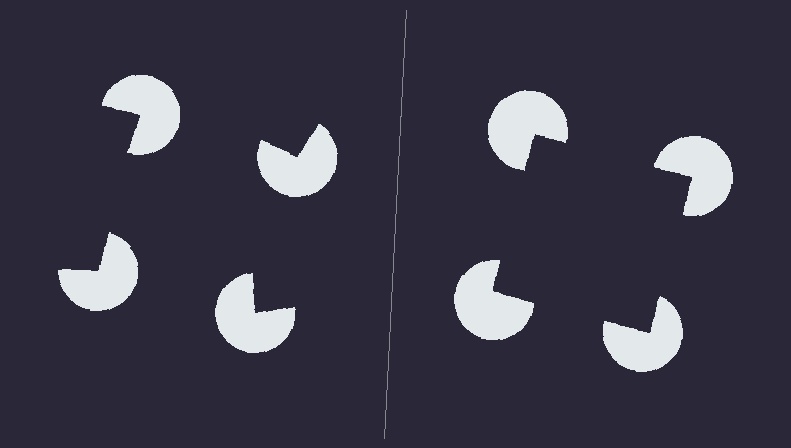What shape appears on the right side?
An illusory square.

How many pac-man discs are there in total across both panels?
8 — 4 on each side.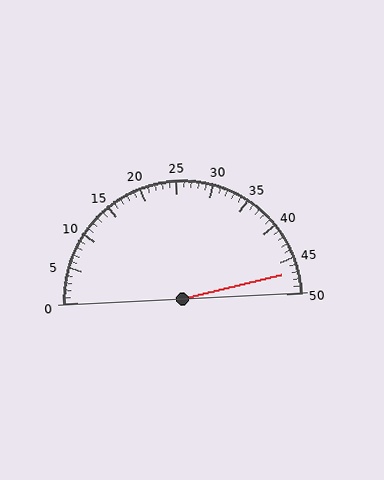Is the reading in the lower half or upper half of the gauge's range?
The reading is in the upper half of the range (0 to 50).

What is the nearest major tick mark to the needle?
The nearest major tick mark is 45.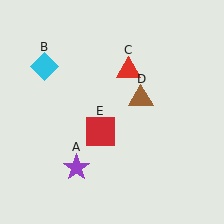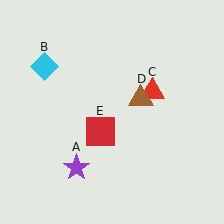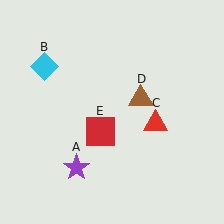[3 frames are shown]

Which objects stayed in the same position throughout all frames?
Purple star (object A) and cyan diamond (object B) and brown triangle (object D) and red square (object E) remained stationary.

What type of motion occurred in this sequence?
The red triangle (object C) rotated clockwise around the center of the scene.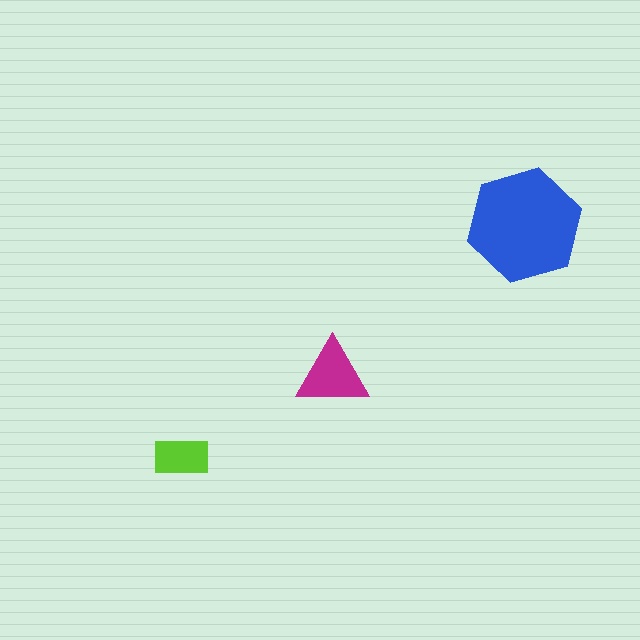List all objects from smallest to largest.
The lime rectangle, the magenta triangle, the blue hexagon.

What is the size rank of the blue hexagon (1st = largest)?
1st.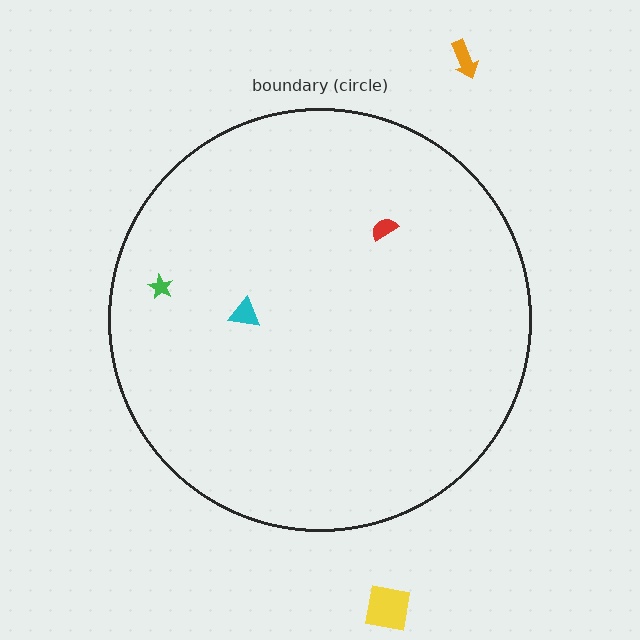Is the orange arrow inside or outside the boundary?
Outside.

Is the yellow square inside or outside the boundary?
Outside.